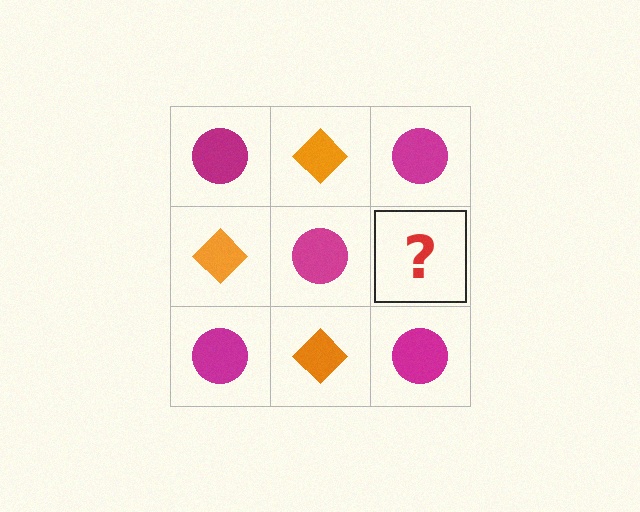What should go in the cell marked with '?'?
The missing cell should contain an orange diamond.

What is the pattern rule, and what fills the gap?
The rule is that it alternates magenta circle and orange diamond in a checkerboard pattern. The gap should be filled with an orange diamond.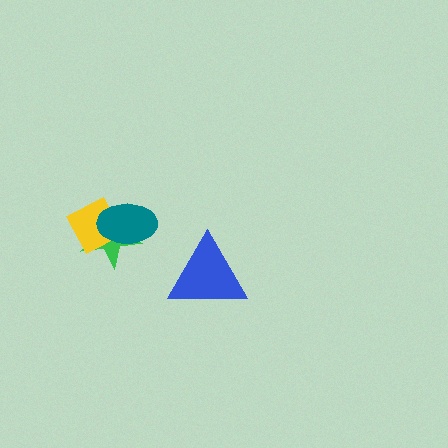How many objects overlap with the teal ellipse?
2 objects overlap with the teal ellipse.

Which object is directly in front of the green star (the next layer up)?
The yellow diamond is directly in front of the green star.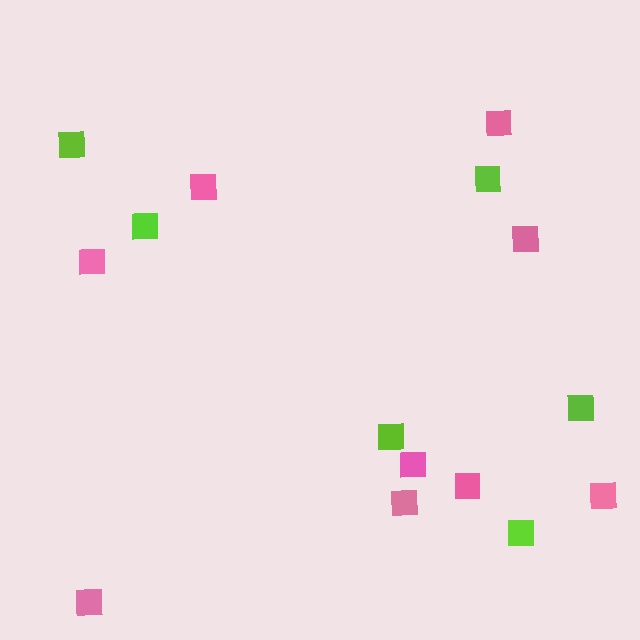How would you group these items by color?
There are 2 groups: one group of lime squares (6) and one group of pink squares (9).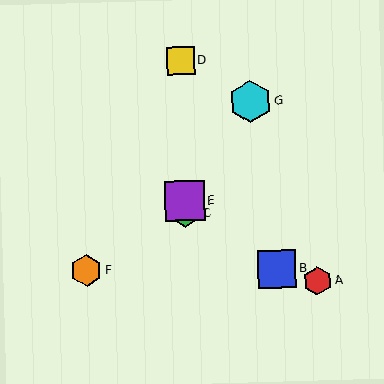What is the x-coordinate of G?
Object G is at x≈250.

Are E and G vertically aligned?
No, E is at x≈185 and G is at x≈250.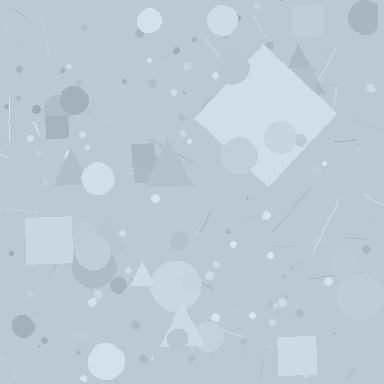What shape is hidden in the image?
A diamond is hidden in the image.